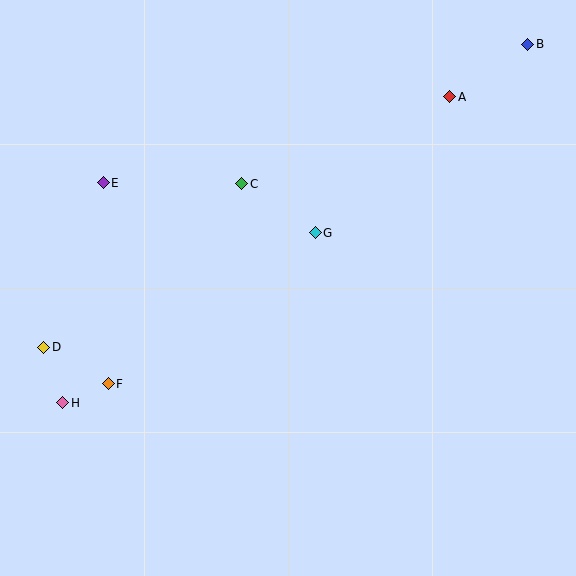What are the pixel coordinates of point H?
Point H is at (63, 403).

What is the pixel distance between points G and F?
The distance between G and F is 256 pixels.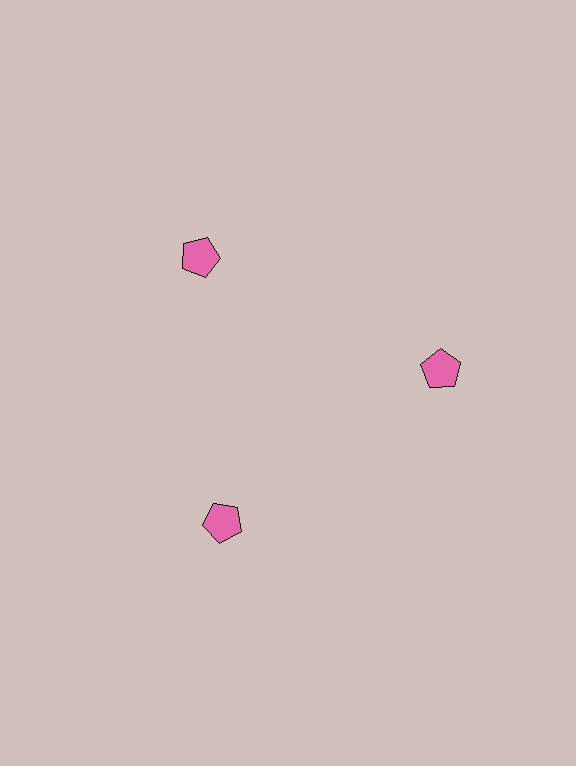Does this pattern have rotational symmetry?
Yes, this pattern has 3-fold rotational symmetry. It looks the same after rotating 120 degrees around the center.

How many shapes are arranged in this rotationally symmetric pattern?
There are 3 shapes, arranged in 3 groups of 1.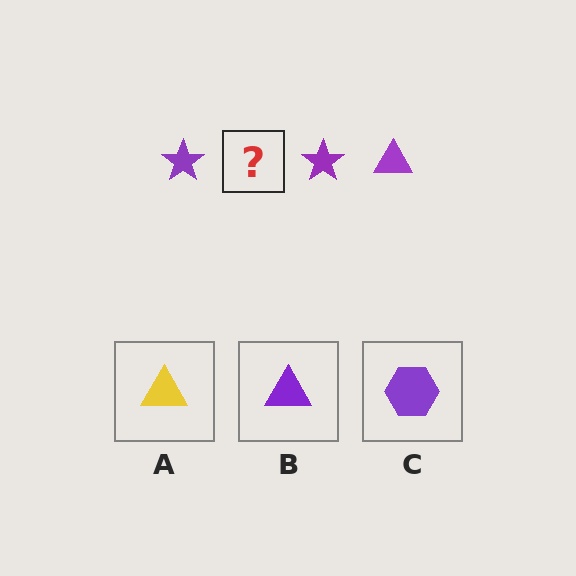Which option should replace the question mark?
Option B.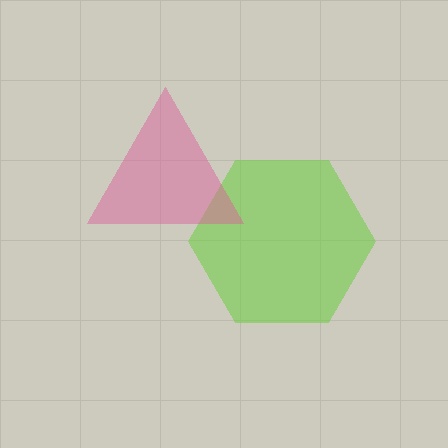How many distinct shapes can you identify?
There are 2 distinct shapes: a lime hexagon, a pink triangle.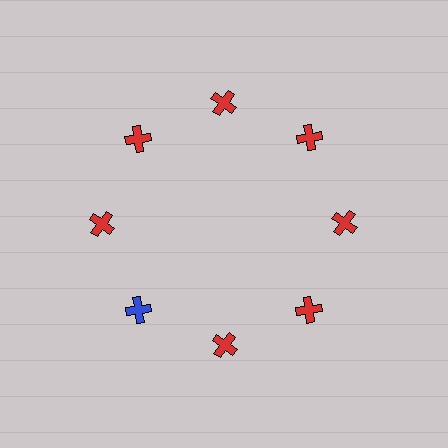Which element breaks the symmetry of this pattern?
The blue cross at roughly the 8 o'clock position breaks the symmetry. All other shapes are red crosses.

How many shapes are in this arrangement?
There are 8 shapes arranged in a ring pattern.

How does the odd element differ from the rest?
It has a different color: blue instead of red.